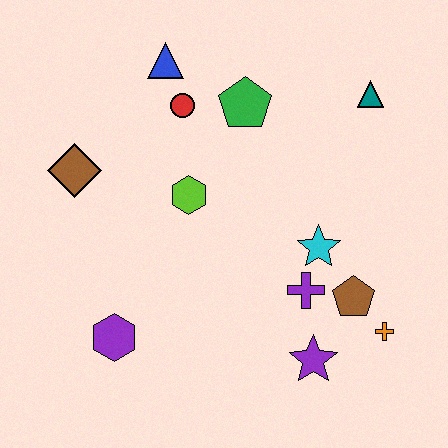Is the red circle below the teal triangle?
Yes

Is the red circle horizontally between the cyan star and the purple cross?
No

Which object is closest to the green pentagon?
The red circle is closest to the green pentagon.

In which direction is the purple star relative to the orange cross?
The purple star is to the left of the orange cross.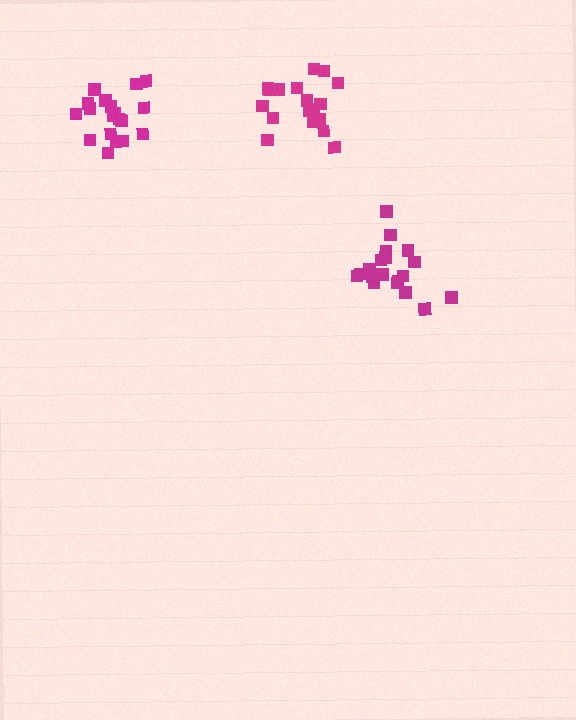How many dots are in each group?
Group 1: 20 dots, Group 2: 18 dots, Group 3: 19 dots (57 total).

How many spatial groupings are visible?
There are 3 spatial groupings.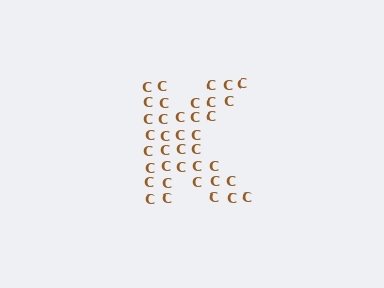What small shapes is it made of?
It is made of small letter C's.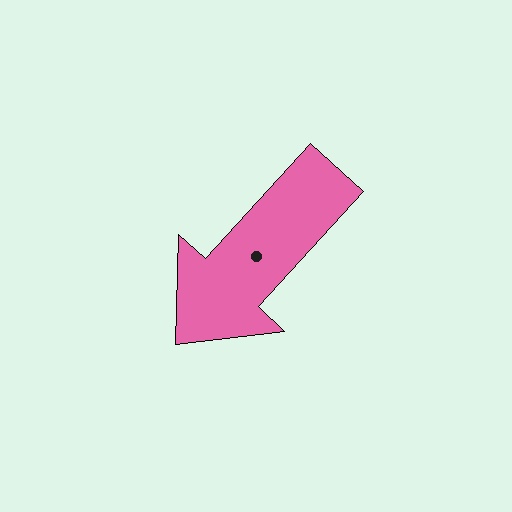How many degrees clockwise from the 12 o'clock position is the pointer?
Approximately 222 degrees.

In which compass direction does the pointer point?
Southwest.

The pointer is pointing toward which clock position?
Roughly 7 o'clock.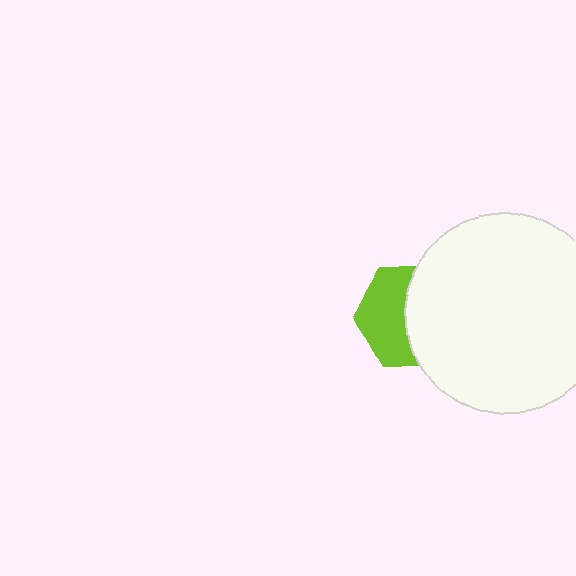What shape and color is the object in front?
The object in front is a white circle.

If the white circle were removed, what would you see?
You would see the complete lime hexagon.